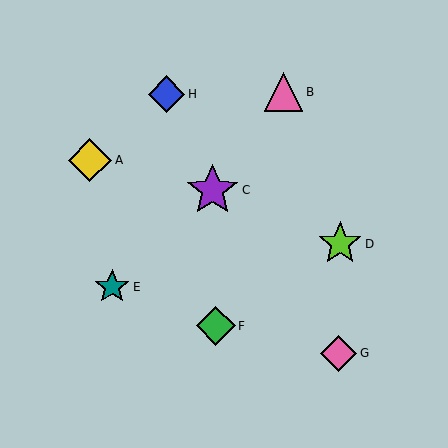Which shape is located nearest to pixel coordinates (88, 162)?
The yellow diamond (labeled A) at (90, 160) is nearest to that location.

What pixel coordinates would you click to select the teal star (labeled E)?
Click at (112, 287) to select the teal star E.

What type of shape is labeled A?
Shape A is a yellow diamond.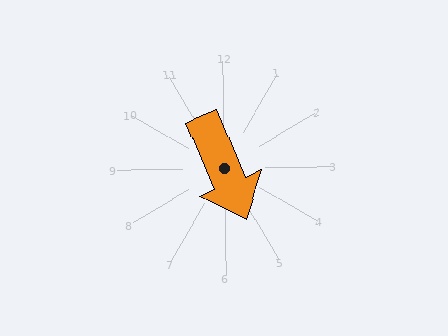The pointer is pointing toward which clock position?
Roughly 5 o'clock.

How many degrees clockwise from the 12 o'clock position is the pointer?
Approximately 157 degrees.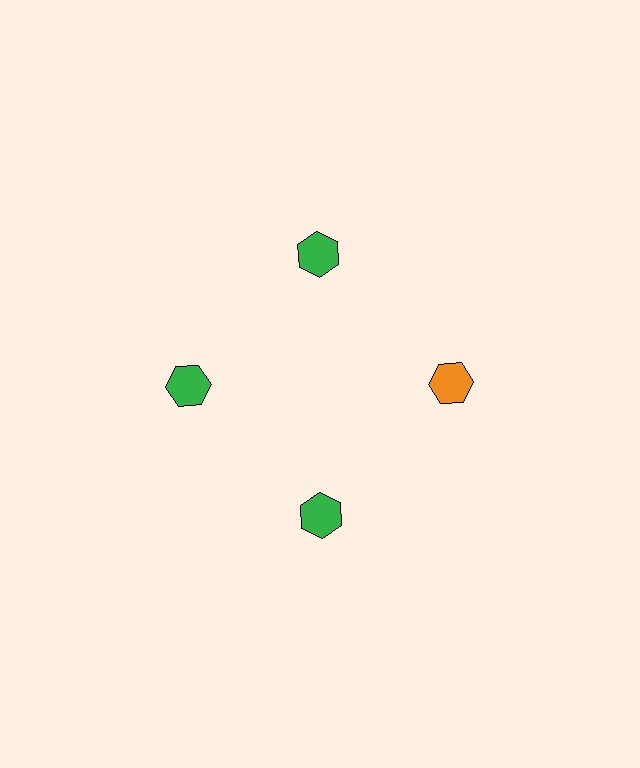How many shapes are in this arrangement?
There are 4 shapes arranged in a ring pattern.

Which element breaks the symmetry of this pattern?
The orange hexagon at roughly the 3 o'clock position breaks the symmetry. All other shapes are green hexagons.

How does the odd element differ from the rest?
It has a different color: orange instead of green.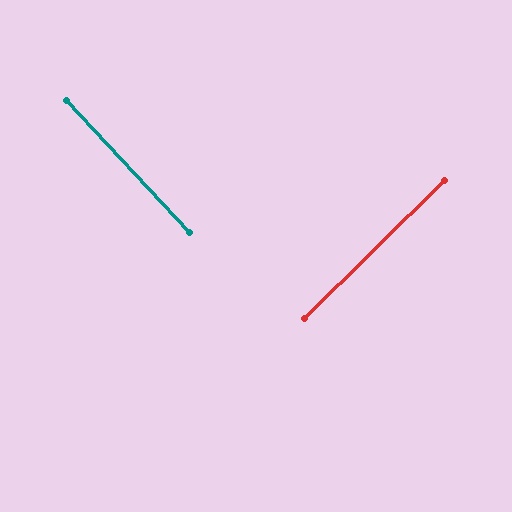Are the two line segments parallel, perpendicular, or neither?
Perpendicular — they meet at approximately 88°.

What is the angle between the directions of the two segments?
Approximately 88 degrees.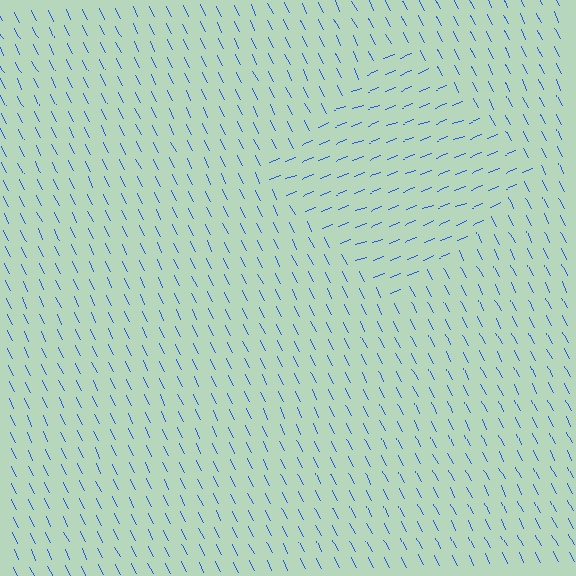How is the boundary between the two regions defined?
The boundary is defined purely by a change in line orientation (approximately 84 degrees difference). All lines are the same color and thickness.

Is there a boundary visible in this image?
Yes, there is a texture boundary formed by a change in line orientation.